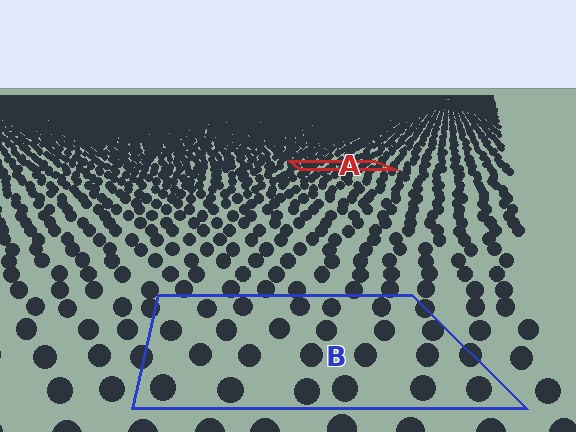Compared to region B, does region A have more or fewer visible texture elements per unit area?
Region A has more texture elements per unit area — they are packed more densely because it is farther away.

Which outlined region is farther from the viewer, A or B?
Region A is farther from the viewer — the texture elements inside it appear smaller and more densely packed.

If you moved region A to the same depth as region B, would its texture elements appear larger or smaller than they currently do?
They would appear larger. At a closer depth, the same texture elements are projected at a bigger on-screen size.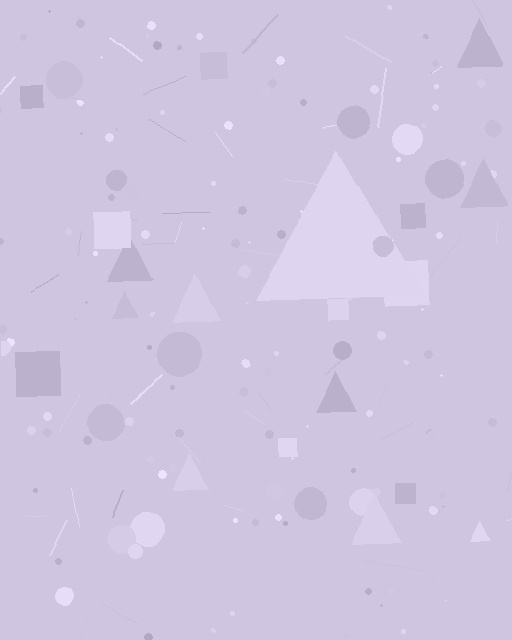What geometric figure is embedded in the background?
A triangle is embedded in the background.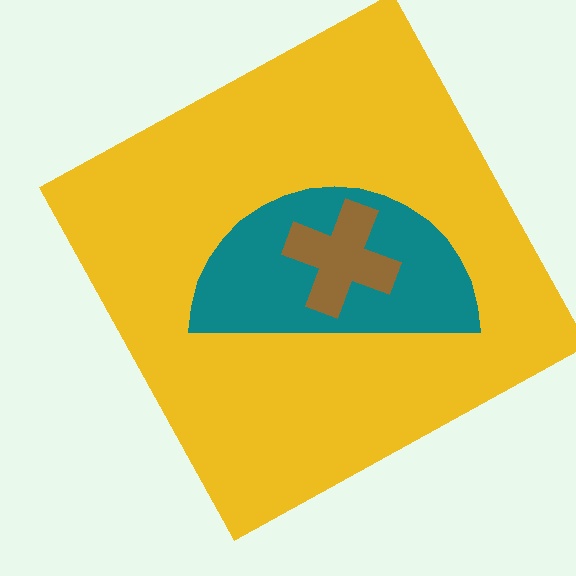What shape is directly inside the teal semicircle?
The brown cross.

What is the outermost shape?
The yellow square.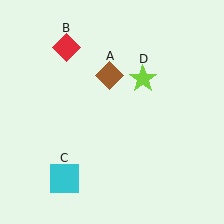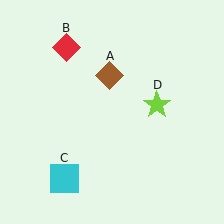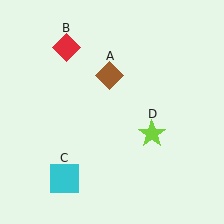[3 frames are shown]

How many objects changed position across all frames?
1 object changed position: lime star (object D).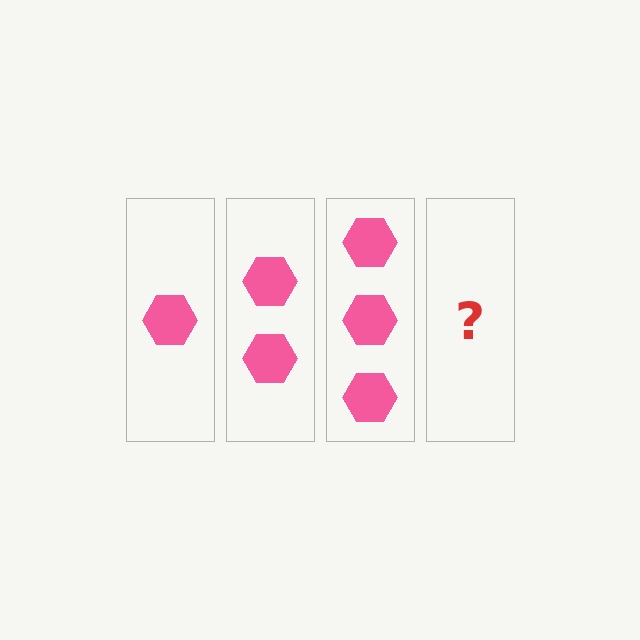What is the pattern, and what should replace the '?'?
The pattern is that each step adds one more hexagon. The '?' should be 4 hexagons.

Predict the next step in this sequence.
The next step is 4 hexagons.